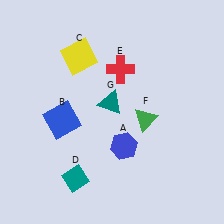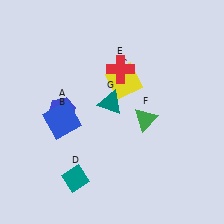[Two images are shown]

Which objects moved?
The objects that moved are: the blue hexagon (A), the yellow square (C).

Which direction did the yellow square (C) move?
The yellow square (C) moved right.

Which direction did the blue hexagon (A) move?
The blue hexagon (A) moved left.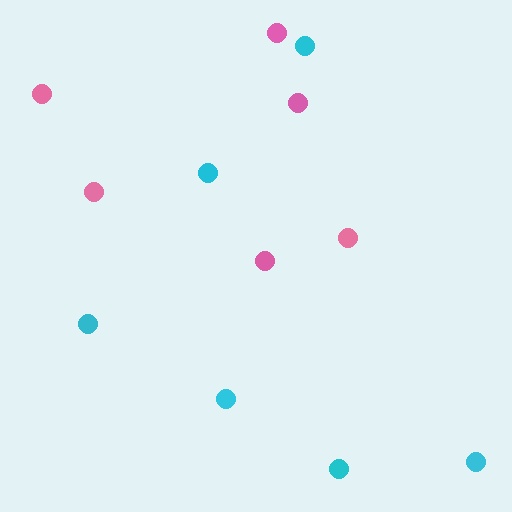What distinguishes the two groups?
There are 2 groups: one group of pink circles (6) and one group of cyan circles (6).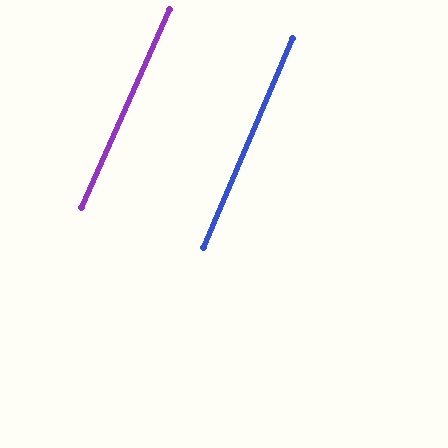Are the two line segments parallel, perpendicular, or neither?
Parallel — their directions differ by only 1.0°.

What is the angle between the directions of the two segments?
Approximately 1 degree.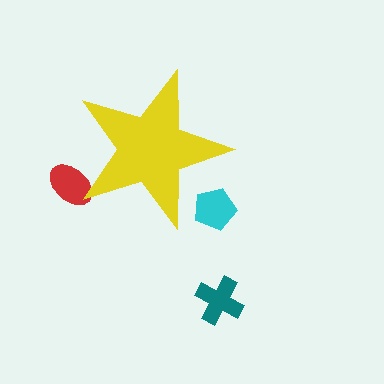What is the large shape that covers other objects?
A yellow star.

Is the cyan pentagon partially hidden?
Yes, the cyan pentagon is partially hidden behind the yellow star.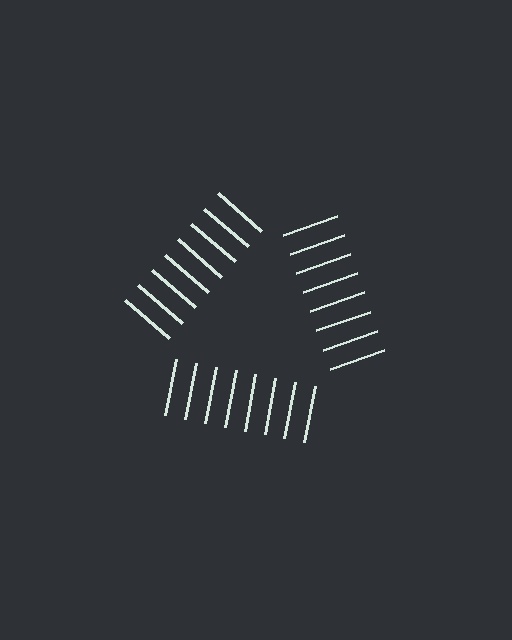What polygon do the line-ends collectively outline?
An illusory triangle — the line segments terminate on its edges but no continuous stroke is drawn.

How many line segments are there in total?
24 — 8 along each of the 3 edges.